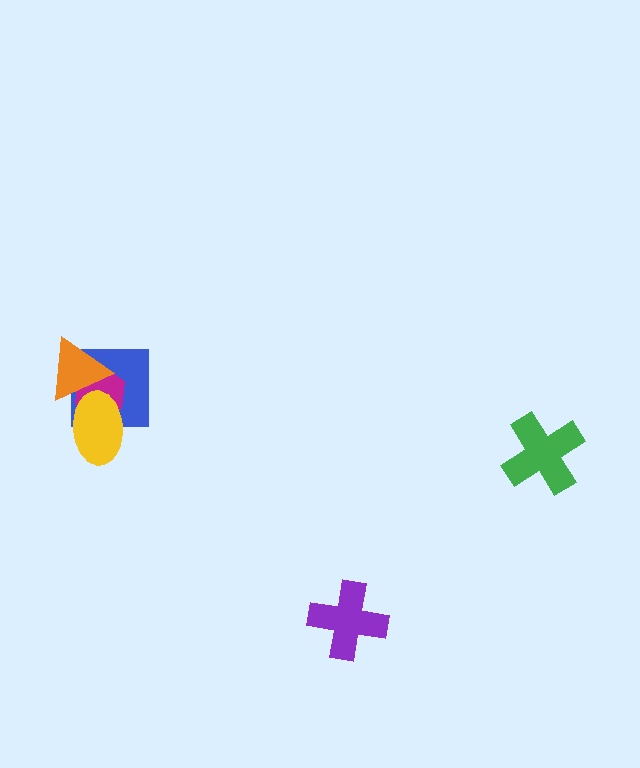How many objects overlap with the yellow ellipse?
3 objects overlap with the yellow ellipse.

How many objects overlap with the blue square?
3 objects overlap with the blue square.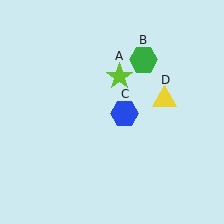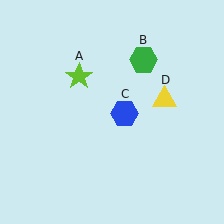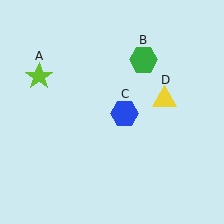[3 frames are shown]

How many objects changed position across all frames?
1 object changed position: lime star (object A).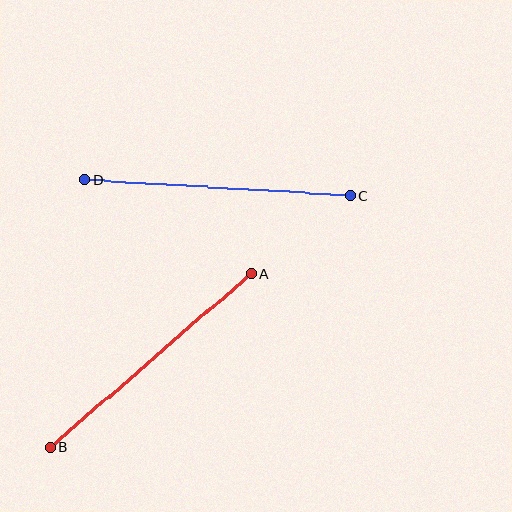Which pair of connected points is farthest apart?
Points C and D are farthest apart.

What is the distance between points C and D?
The distance is approximately 266 pixels.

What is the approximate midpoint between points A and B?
The midpoint is at approximately (151, 360) pixels.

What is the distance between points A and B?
The distance is approximately 265 pixels.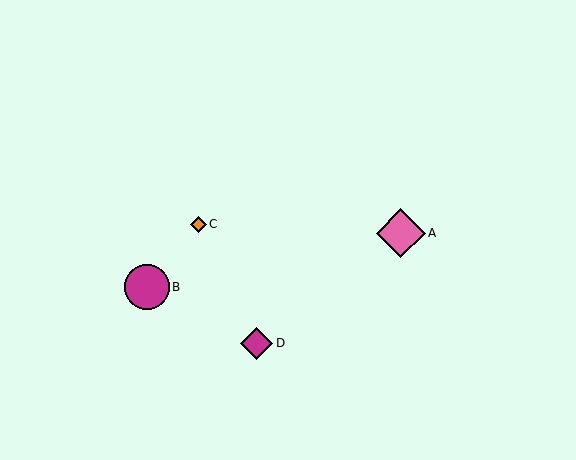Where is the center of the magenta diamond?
The center of the magenta diamond is at (257, 343).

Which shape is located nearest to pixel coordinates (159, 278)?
The magenta circle (labeled B) at (147, 287) is nearest to that location.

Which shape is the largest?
The pink diamond (labeled A) is the largest.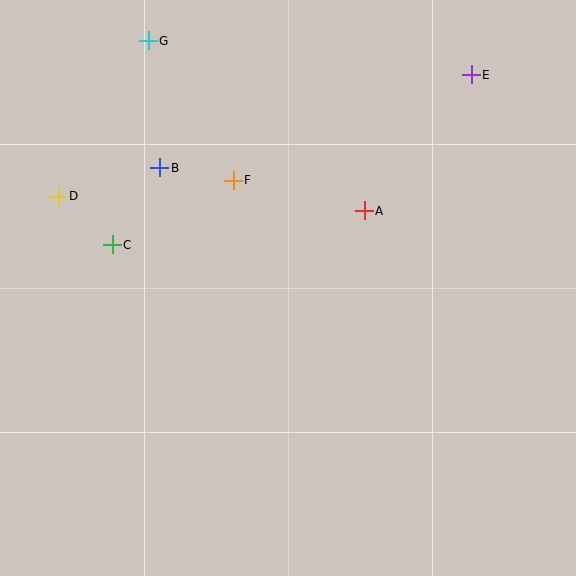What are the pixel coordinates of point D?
Point D is at (58, 196).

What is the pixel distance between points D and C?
The distance between D and C is 73 pixels.